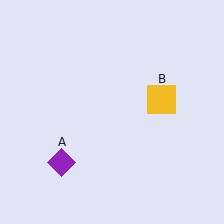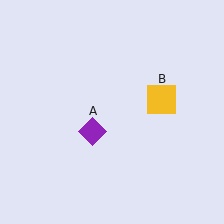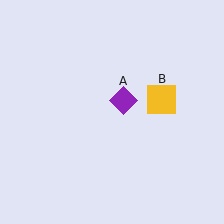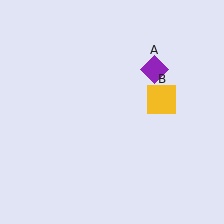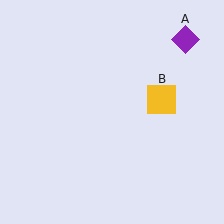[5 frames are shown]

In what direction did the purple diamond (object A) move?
The purple diamond (object A) moved up and to the right.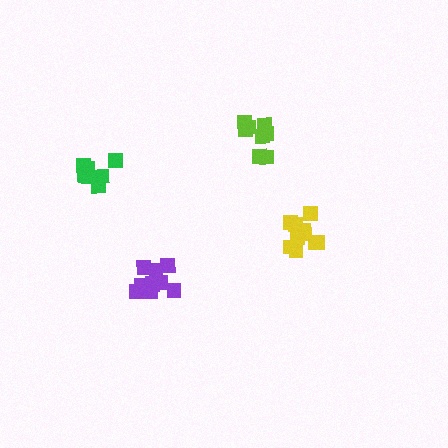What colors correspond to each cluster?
The clusters are colored: lime, yellow, green, purple.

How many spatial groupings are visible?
There are 4 spatial groupings.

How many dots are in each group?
Group 1: 8 dots, Group 2: 10 dots, Group 3: 7 dots, Group 4: 10 dots (35 total).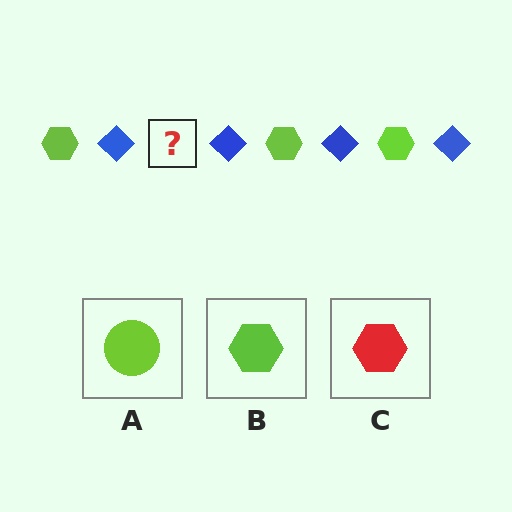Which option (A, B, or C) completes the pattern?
B.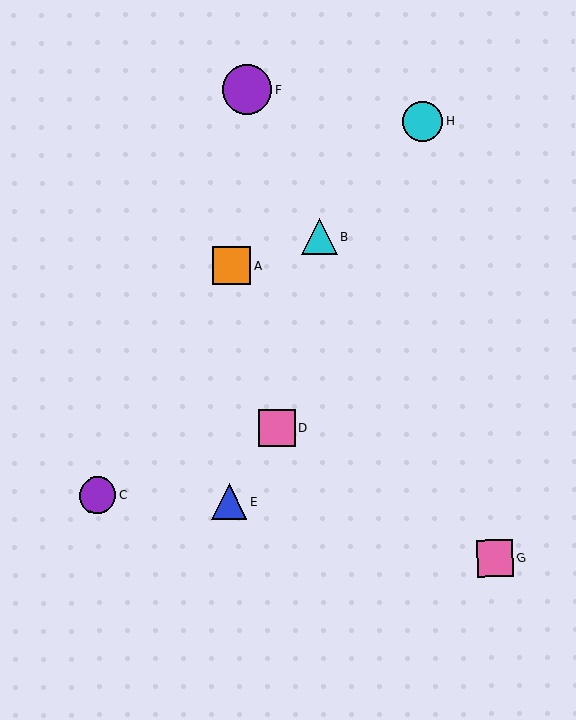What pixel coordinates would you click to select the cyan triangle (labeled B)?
Click at (319, 237) to select the cyan triangle B.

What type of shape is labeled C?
Shape C is a purple circle.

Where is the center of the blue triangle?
The center of the blue triangle is at (230, 502).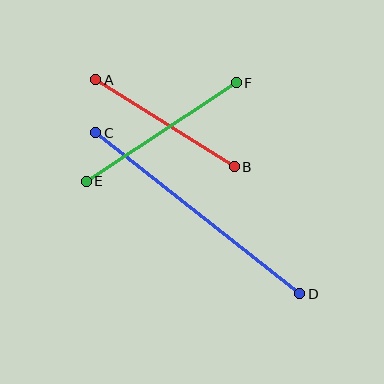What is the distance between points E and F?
The distance is approximately 179 pixels.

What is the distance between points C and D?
The distance is approximately 260 pixels.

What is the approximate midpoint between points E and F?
The midpoint is at approximately (161, 132) pixels.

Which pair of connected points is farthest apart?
Points C and D are farthest apart.